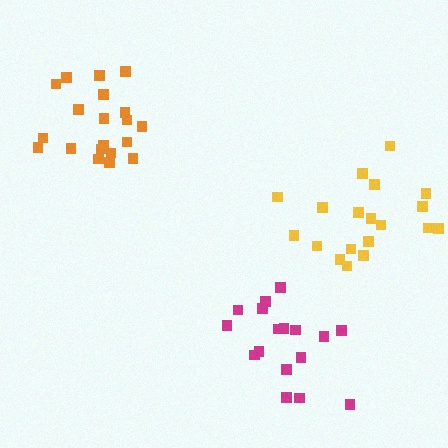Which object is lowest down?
The magenta cluster is bottommost.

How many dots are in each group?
Group 1: 17 dots, Group 2: 19 dots, Group 3: 20 dots (56 total).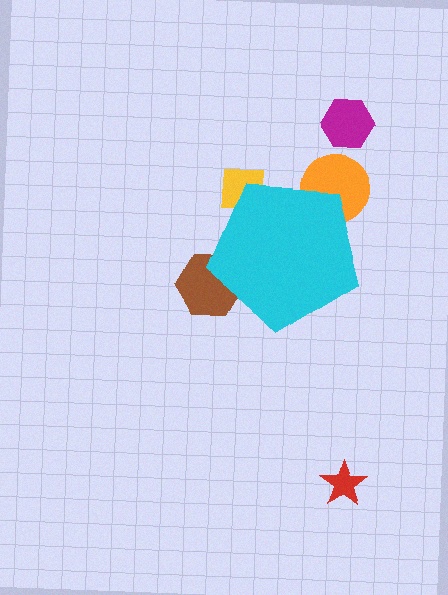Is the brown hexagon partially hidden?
Yes, the brown hexagon is partially hidden behind the cyan pentagon.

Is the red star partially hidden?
No, the red star is fully visible.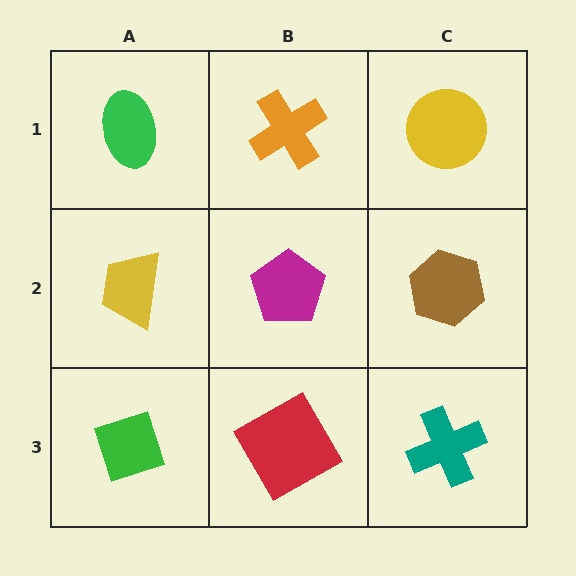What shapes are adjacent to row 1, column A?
A yellow trapezoid (row 2, column A), an orange cross (row 1, column B).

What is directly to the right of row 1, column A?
An orange cross.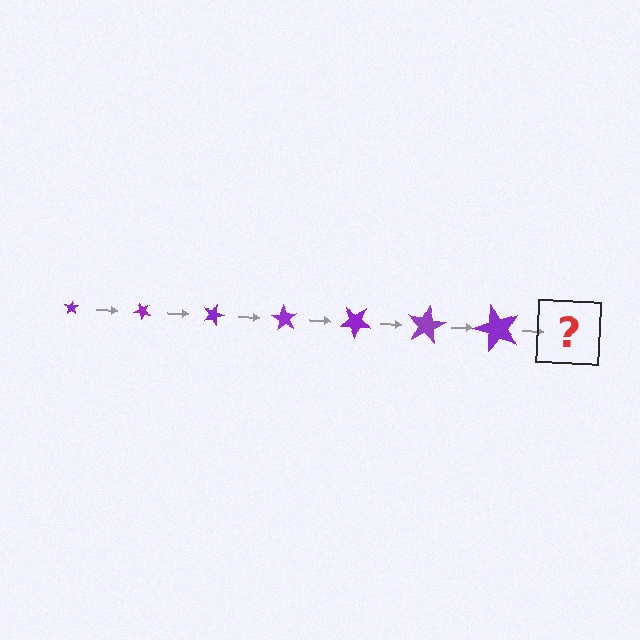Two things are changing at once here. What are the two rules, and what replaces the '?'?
The two rules are that the star grows larger each step and it rotates 45 degrees each step. The '?' should be a star, larger than the previous one and rotated 315 degrees from the start.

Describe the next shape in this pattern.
It should be a star, larger than the previous one and rotated 315 degrees from the start.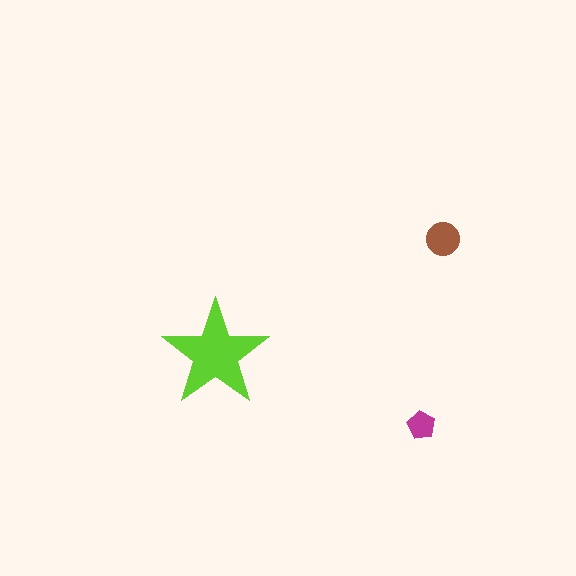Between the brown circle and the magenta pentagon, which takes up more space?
The brown circle.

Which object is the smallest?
The magenta pentagon.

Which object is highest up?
The brown circle is topmost.